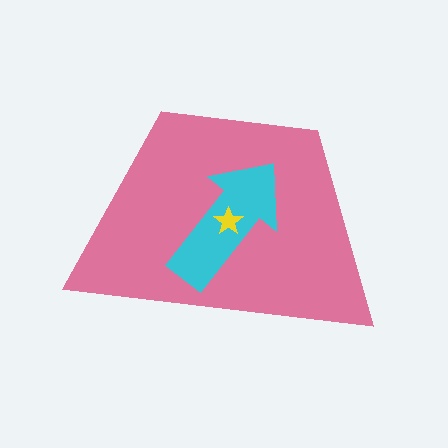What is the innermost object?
The yellow star.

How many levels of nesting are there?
3.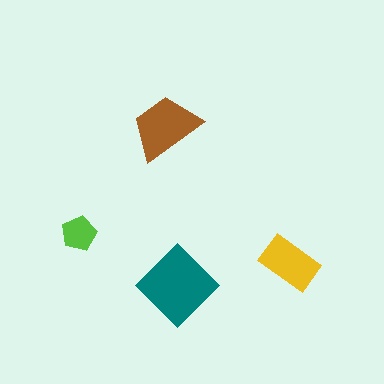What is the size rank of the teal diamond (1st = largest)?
1st.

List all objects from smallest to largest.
The lime pentagon, the yellow rectangle, the brown trapezoid, the teal diamond.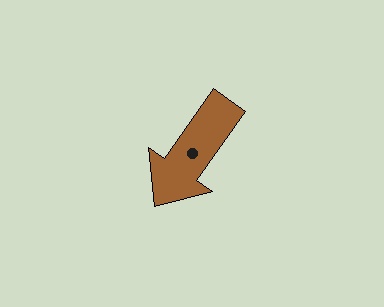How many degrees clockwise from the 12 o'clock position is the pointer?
Approximately 215 degrees.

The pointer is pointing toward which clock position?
Roughly 7 o'clock.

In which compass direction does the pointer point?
Southwest.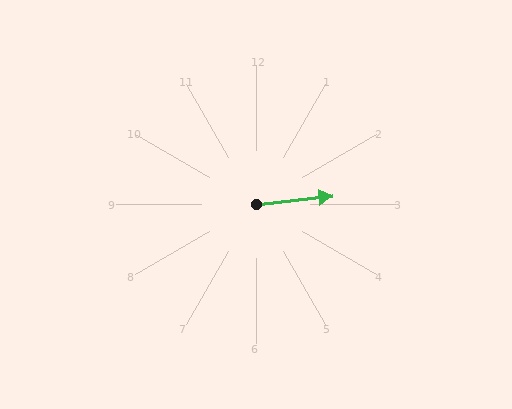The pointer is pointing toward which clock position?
Roughly 3 o'clock.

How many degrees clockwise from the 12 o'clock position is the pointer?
Approximately 84 degrees.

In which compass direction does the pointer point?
East.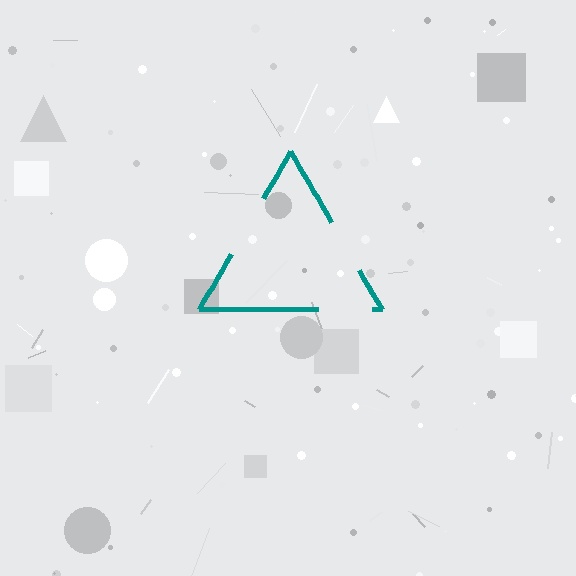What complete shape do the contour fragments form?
The contour fragments form a triangle.